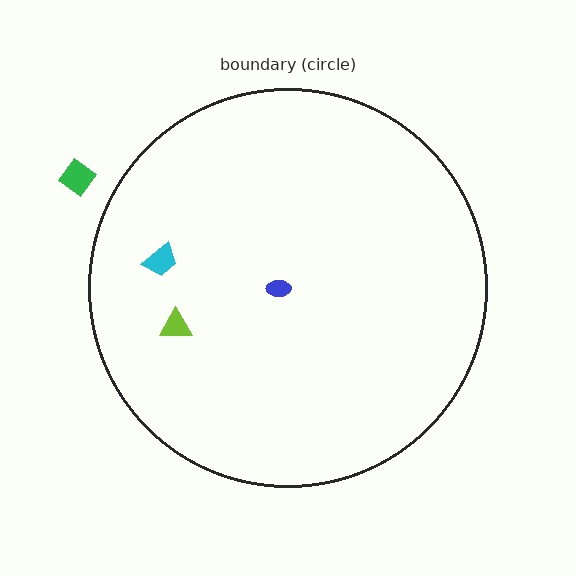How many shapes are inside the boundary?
3 inside, 1 outside.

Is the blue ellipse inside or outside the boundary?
Inside.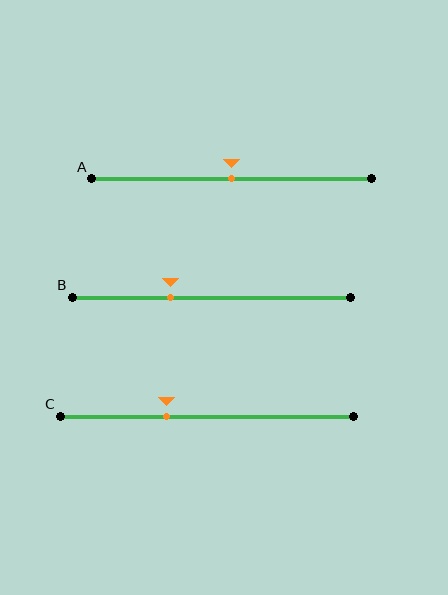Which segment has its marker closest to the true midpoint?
Segment A has its marker closest to the true midpoint.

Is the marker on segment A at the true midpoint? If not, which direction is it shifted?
Yes, the marker on segment A is at the true midpoint.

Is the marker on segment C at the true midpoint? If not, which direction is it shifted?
No, the marker on segment C is shifted to the left by about 14% of the segment length.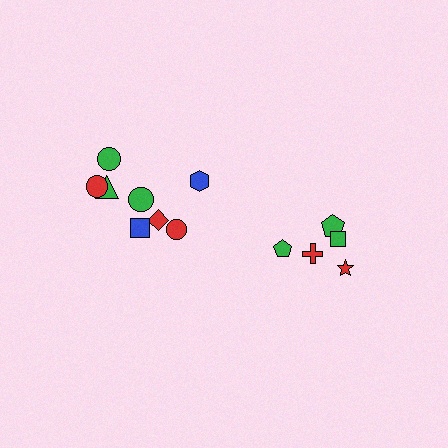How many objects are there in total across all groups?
There are 13 objects.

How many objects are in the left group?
There are 8 objects.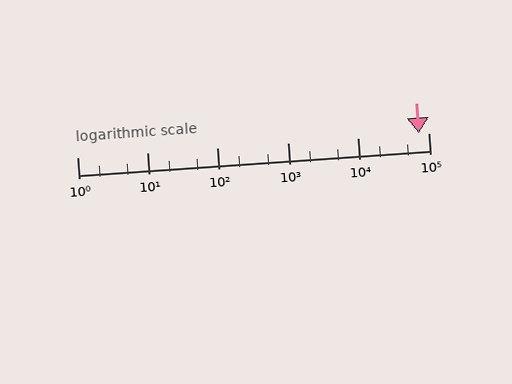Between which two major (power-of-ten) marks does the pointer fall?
The pointer is between 10000 and 100000.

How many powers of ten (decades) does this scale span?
The scale spans 5 decades, from 1 to 100000.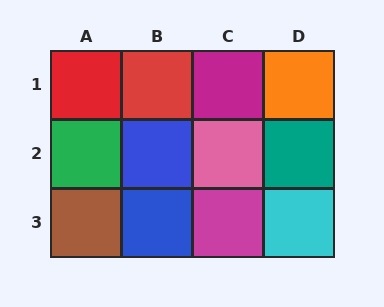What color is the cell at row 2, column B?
Blue.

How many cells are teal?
1 cell is teal.